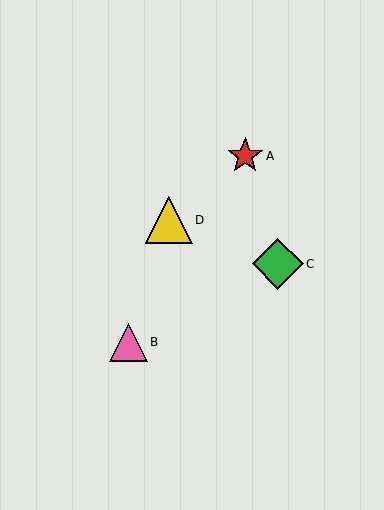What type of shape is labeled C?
Shape C is a green diamond.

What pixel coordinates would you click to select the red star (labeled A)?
Click at (245, 156) to select the red star A.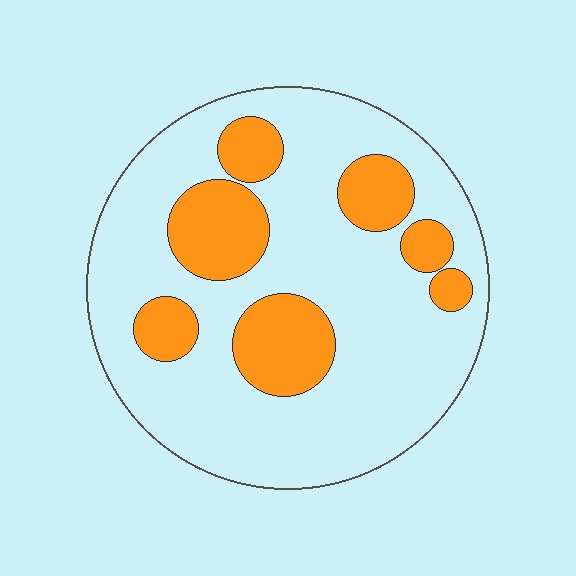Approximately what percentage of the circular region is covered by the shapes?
Approximately 25%.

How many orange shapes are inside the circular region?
7.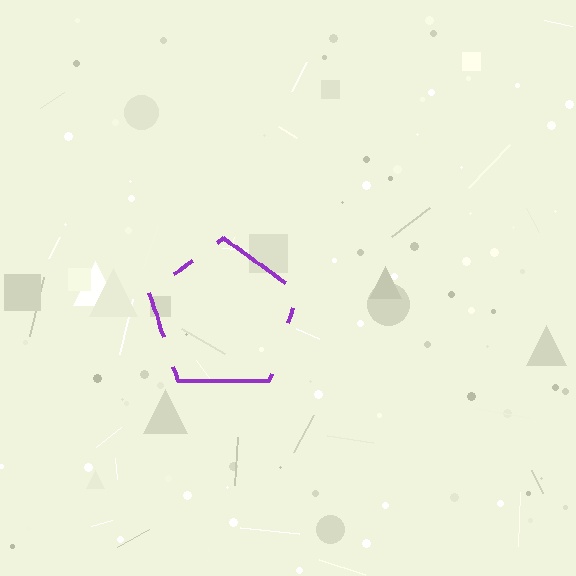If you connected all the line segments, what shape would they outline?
They would outline a pentagon.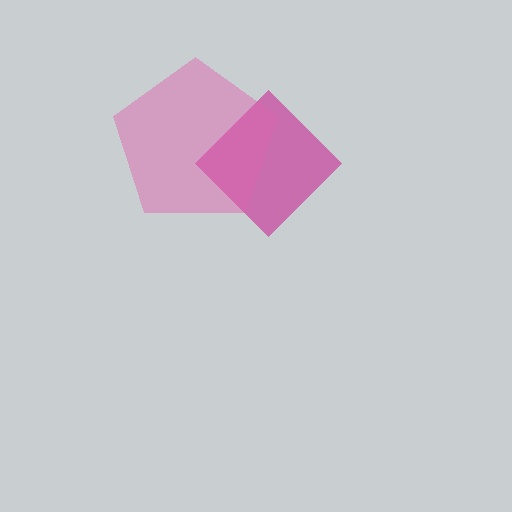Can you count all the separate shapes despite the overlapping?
Yes, there are 2 separate shapes.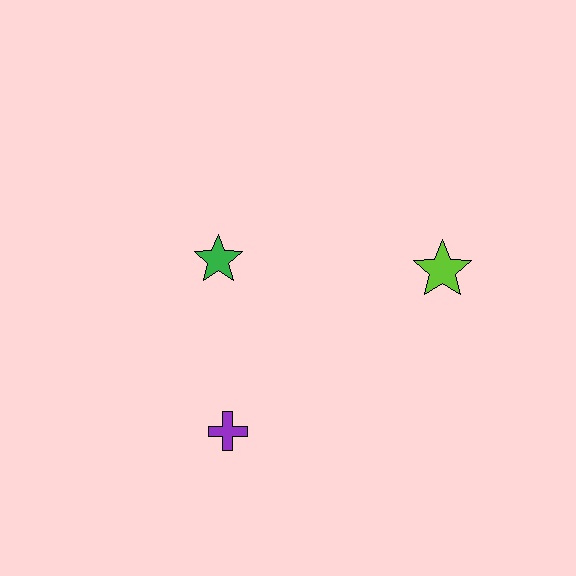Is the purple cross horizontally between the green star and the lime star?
Yes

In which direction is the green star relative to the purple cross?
The green star is above the purple cross.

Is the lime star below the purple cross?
No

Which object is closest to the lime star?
The green star is closest to the lime star.